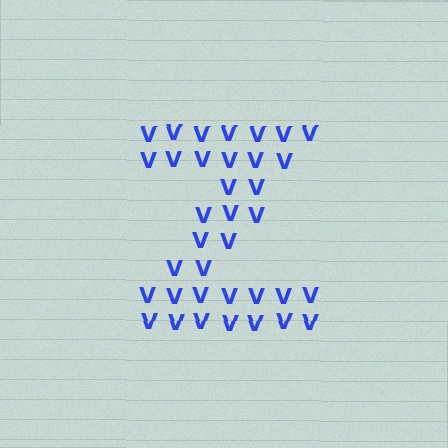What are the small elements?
The small elements are letter V's.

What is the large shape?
The large shape is the letter Z.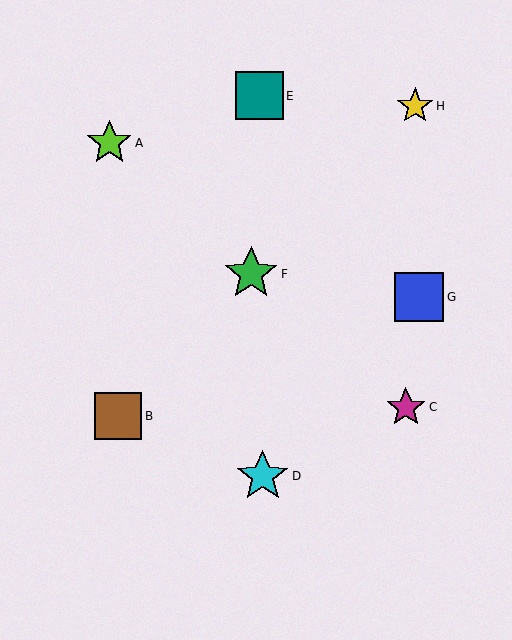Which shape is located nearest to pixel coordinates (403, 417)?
The magenta star (labeled C) at (406, 407) is nearest to that location.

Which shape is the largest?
The green star (labeled F) is the largest.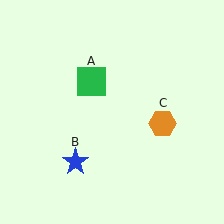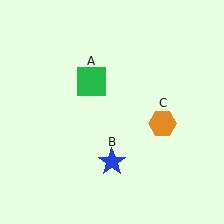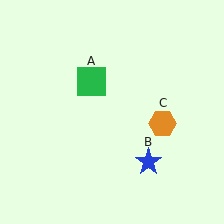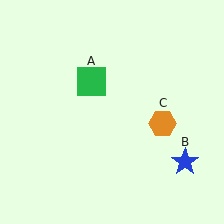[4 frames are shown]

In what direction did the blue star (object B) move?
The blue star (object B) moved right.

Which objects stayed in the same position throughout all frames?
Green square (object A) and orange hexagon (object C) remained stationary.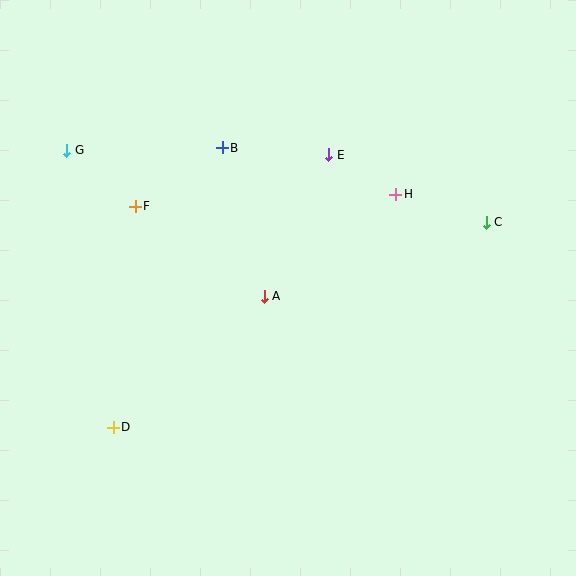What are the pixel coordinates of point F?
Point F is at (135, 206).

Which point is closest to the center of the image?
Point A at (264, 296) is closest to the center.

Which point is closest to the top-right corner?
Point C is closest to the top-right corner.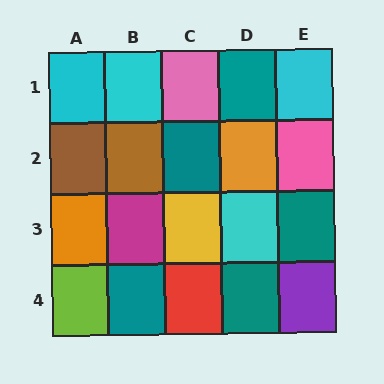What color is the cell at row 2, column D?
Orange.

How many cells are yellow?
1 cell is yellow.